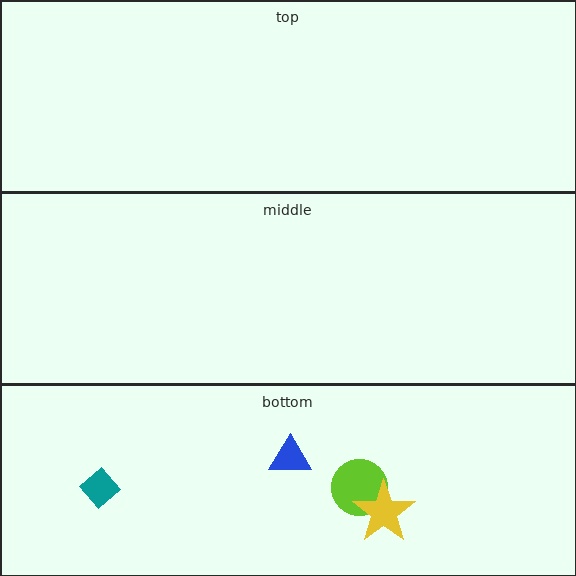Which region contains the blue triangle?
The bottom region.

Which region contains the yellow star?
The bottom region.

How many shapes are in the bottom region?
4.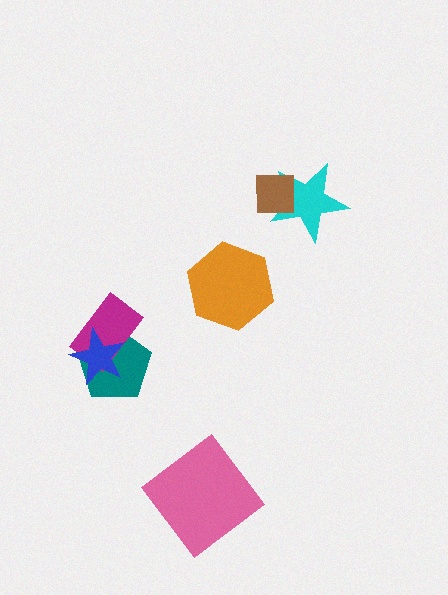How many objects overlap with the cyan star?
1 object overlaps with the cyan star.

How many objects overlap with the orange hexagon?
0 objects overlap with the orange hexagon.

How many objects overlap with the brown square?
1 object overlaps with the brown square.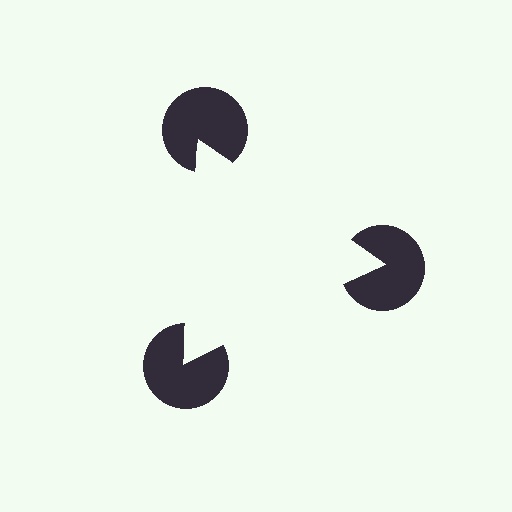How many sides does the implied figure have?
3 sides.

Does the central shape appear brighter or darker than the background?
It typically appears slightly brighter than the background, even though no actual brightness change is drawn.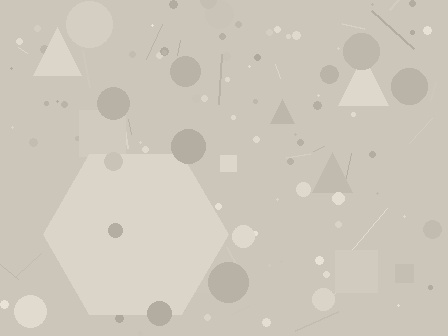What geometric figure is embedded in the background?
A hexagon is embedded in the background.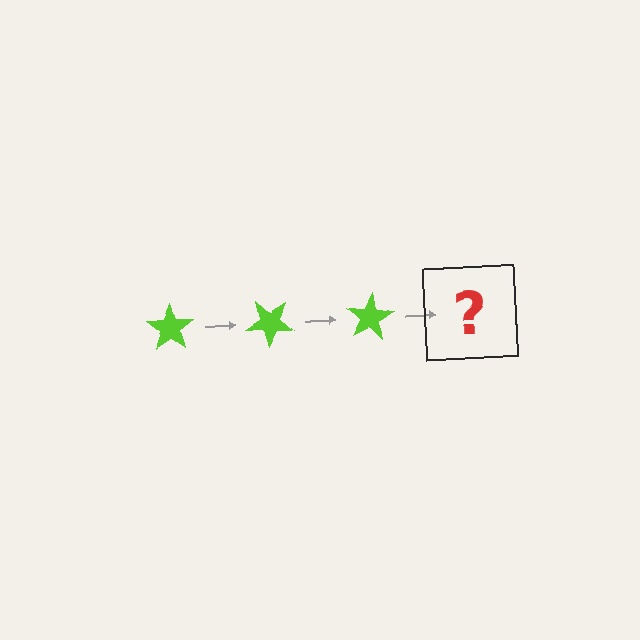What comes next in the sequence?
The next element should be a lime star rotated 120 degrees.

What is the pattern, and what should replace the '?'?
The pattern is that the star rotates 40 degrees each step. The '?' should be a lime star rotated 120 degrees.